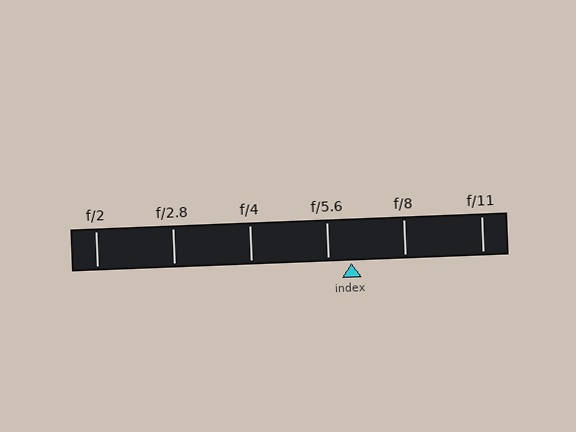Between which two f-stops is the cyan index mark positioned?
The index mark is between f/5.6 and f/8.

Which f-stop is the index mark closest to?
The index mark is closest to f/5.6.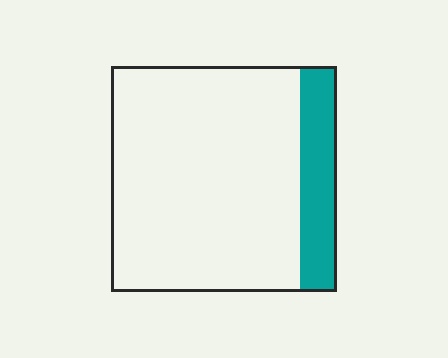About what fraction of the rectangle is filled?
About one sixth (1/6).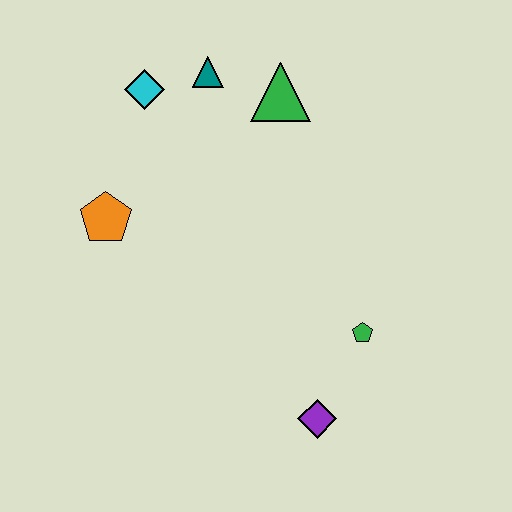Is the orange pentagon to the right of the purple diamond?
No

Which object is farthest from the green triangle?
The purple diamond is farthest from the green triangle.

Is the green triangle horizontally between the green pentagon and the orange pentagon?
Yes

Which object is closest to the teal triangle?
The cyan diamond is closest to the teal triangle.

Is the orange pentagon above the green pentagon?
Yes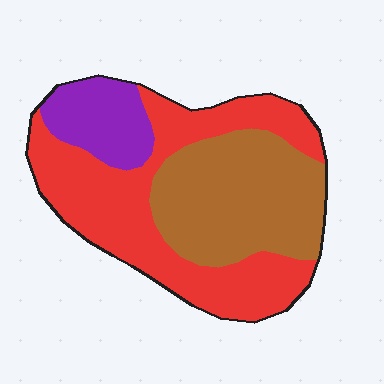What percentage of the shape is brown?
Brown covers around 35% of the shape.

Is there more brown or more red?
Red.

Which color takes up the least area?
Purple, at roughly 15%.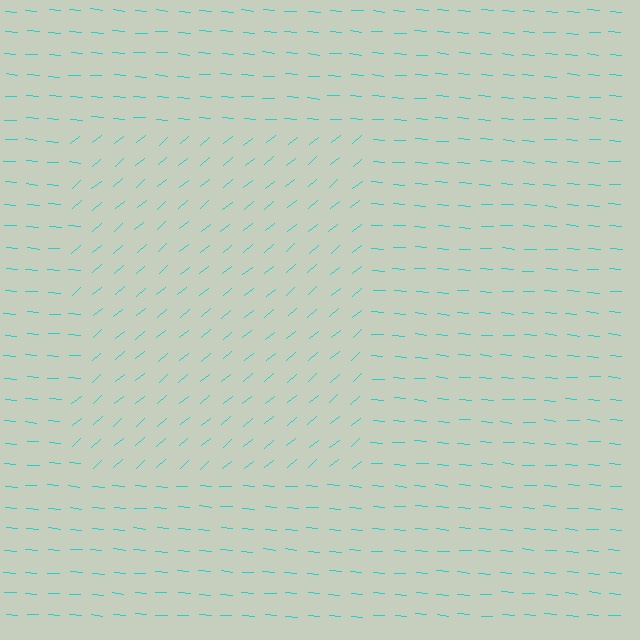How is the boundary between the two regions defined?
The boundary is defined purely by a change in line orientation (approximately 45 degrees difference). All lines are the same color and thickness.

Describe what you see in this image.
The image is filled with small cyan line segments. A rectangle region in the image has lines oriented differently from the surrounding lines, creating a visible texture boundary.